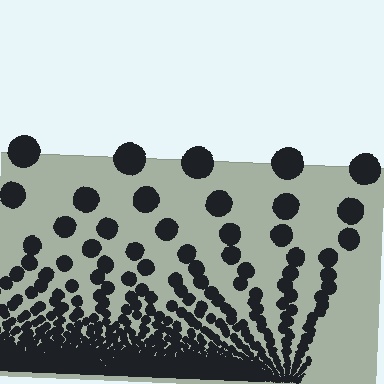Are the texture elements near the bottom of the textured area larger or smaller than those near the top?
Smaller. The gradient is inverted — elements near the bottom are smaller and denser.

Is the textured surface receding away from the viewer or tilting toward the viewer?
The surface appears to tilt toward the viewer. Texture elements get larger and sparser toward the top.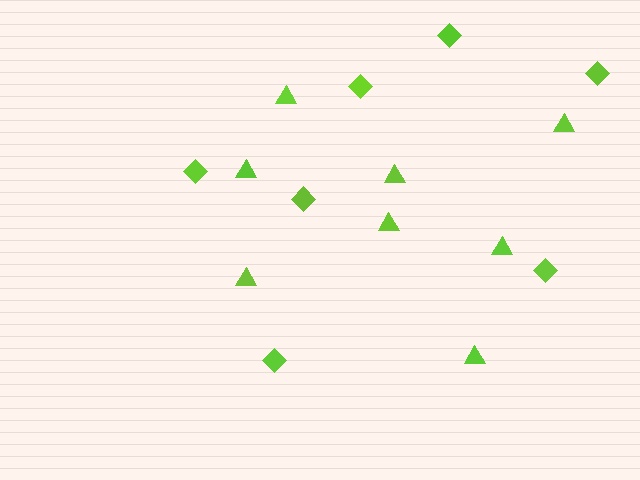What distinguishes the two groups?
There are 2 groups: one group of diamonds (7) and one group of triangles (8).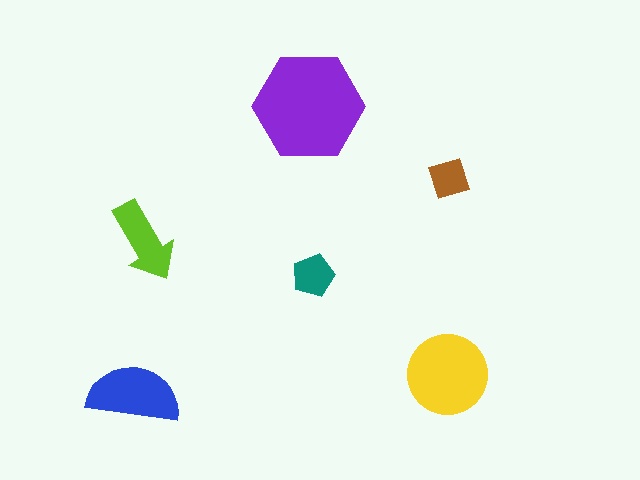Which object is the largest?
The purple hexagon.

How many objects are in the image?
There are 6 objects in the image.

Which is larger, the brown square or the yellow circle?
The yellow circle.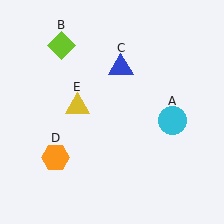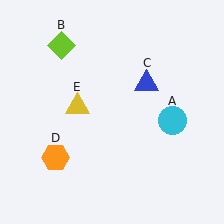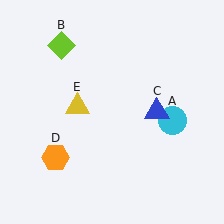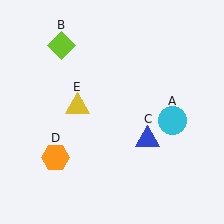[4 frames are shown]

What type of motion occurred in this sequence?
The blue triangle (object C) rotated clockwise around the center of the scene.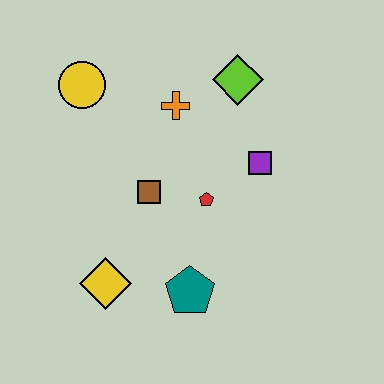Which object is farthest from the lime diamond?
The yellow diamond is farthest from the lime diamond.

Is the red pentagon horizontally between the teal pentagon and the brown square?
No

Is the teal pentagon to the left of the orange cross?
No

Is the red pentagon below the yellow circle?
Yes